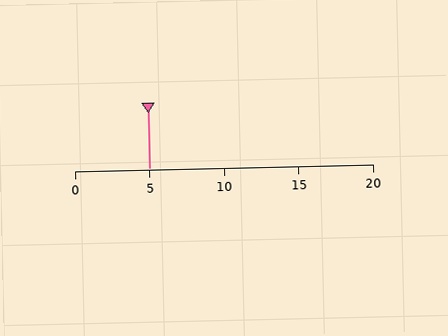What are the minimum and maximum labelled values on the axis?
The axis runs from 0 to 20.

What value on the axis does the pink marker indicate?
The marker indicates approximately 5.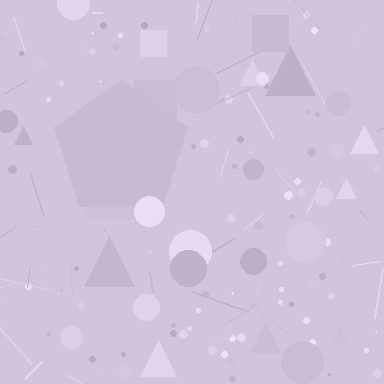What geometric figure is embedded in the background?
A pentagon is embedded in the background.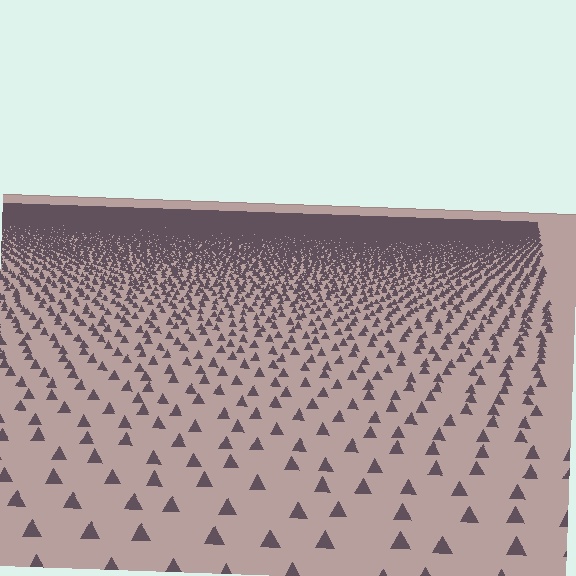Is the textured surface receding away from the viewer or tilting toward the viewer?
The surface is receding away from the viewer. Texture elements get smaller and denser toward the top.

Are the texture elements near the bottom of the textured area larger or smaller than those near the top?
Larger. Near the bottom, elements are closer to the viewer and appear at a bigger on-screen size.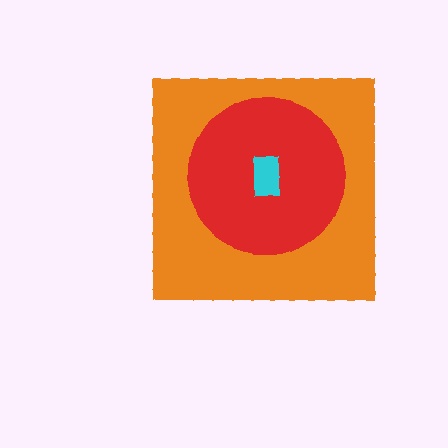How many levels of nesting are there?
3.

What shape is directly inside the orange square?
The red circle.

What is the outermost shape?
The orange square.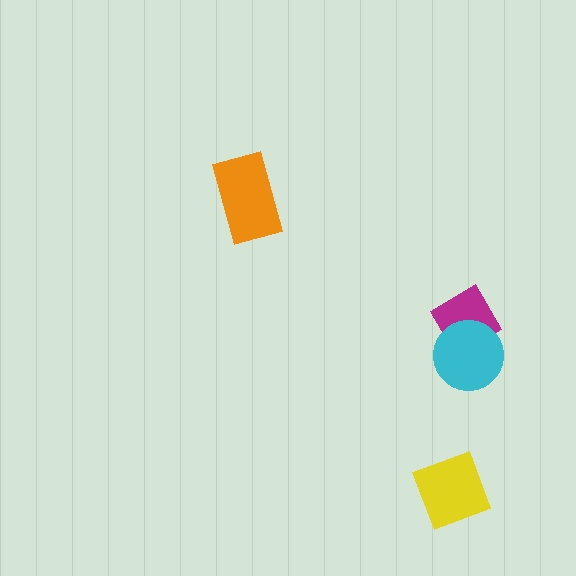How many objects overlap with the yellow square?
0 objects overlap with the yellow square.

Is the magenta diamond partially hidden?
Yes, it is partially covered by another shape.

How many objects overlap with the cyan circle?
1 object overlaps with the cyan circle.